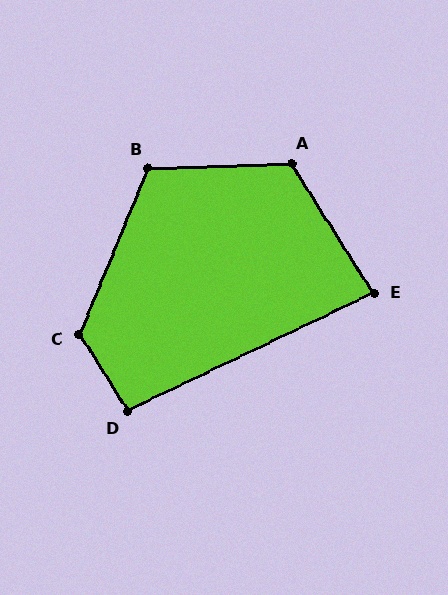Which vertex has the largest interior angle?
C, at approximately 125 degrees.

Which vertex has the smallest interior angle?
E, at approximately 83 degrees.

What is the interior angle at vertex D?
Approximately 96 degrees (obtuse).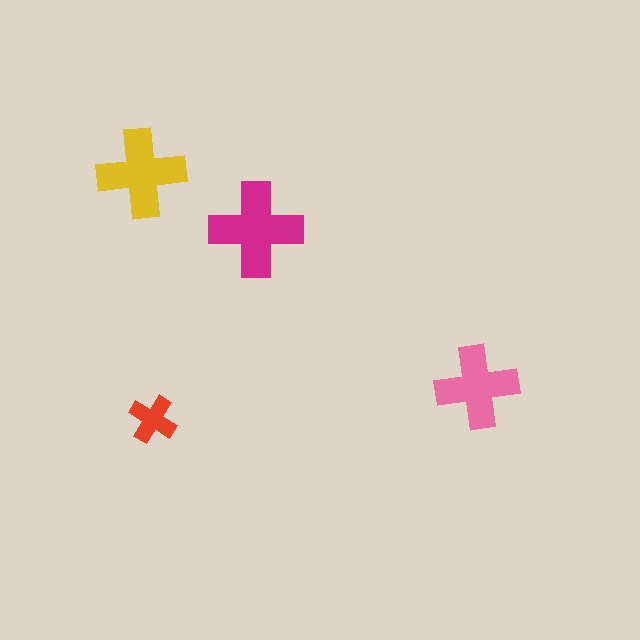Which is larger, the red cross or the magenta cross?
The magenta one.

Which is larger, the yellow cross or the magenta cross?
The magenta one.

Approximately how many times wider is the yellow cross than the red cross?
About 2 times wider.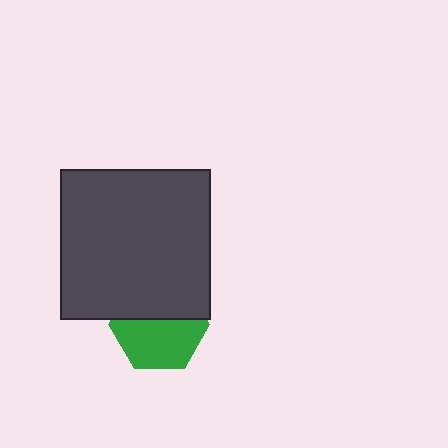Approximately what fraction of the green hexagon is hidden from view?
Roughly 42% of the green hexagon is hidden behind the dark gray square.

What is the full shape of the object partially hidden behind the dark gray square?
The partially hidden object is a green hexagon.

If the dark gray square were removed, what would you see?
You would see the complete green hexagon.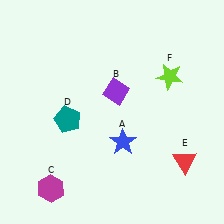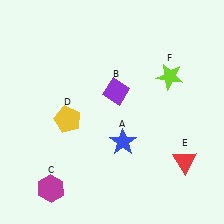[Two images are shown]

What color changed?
The pentagon (D) changed from teal in Image 1 to yellow in Image 2.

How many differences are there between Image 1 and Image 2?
There is 1 difference between the two images.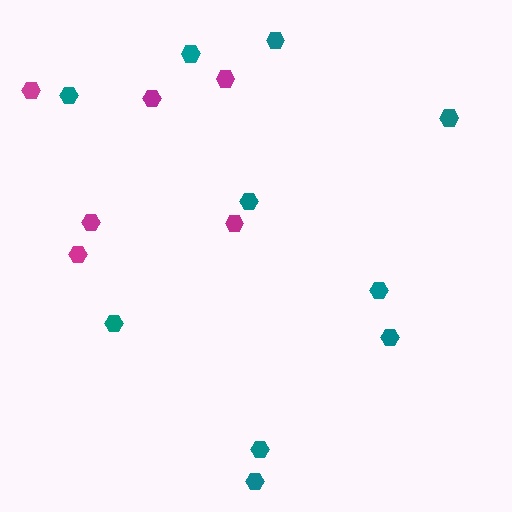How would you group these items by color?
There are 2 groups: one group of magenta hexagons (6) and one group of teal hexagons (10).